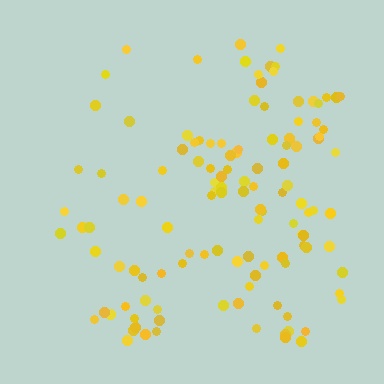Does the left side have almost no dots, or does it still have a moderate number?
Still a moderate number, just noticeably fewer than the right.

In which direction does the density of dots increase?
From left to right, with the right side densest.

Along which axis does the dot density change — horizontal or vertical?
Horizontal.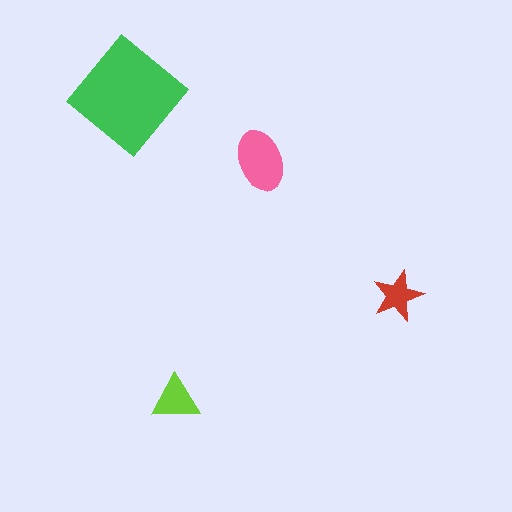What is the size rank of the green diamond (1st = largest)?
1st.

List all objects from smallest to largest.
The red star, the lime triangle, the pink ellipse, the green diamond.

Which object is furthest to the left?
The green diamond is leftmost.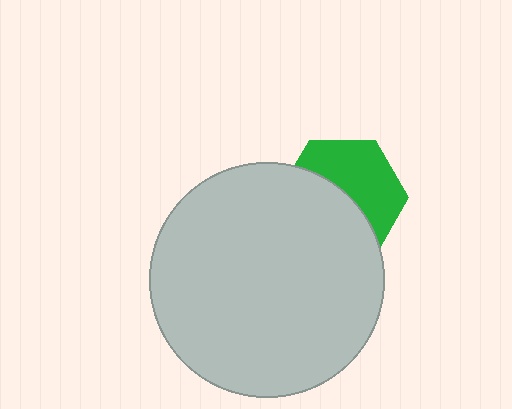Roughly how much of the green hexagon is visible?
About half of it is visible (roughly 49%).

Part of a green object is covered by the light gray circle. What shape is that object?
It is a hexagon.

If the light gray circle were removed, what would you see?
You would see the complete green hexagon.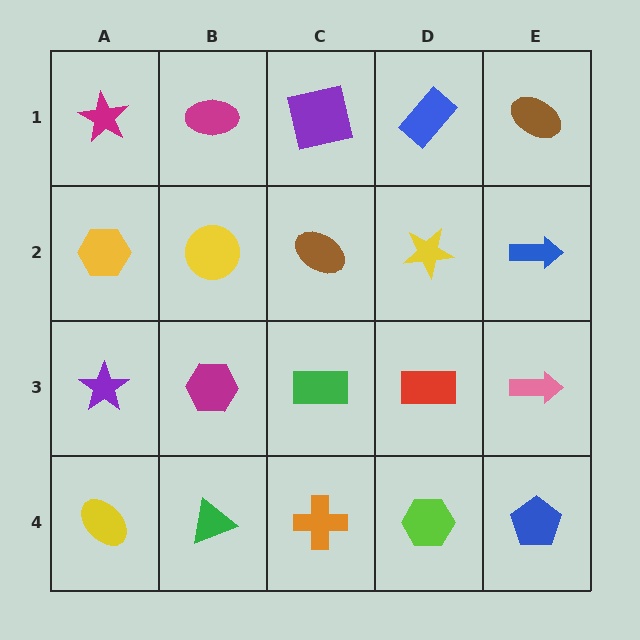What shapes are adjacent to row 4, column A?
A purple star (row 3, column A), a green triangle (row 4, column B).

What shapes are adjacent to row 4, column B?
A magenta hexagon (row 3, column B), a yellow ellipse (row 4, column A), an orange cross (row 4, column C).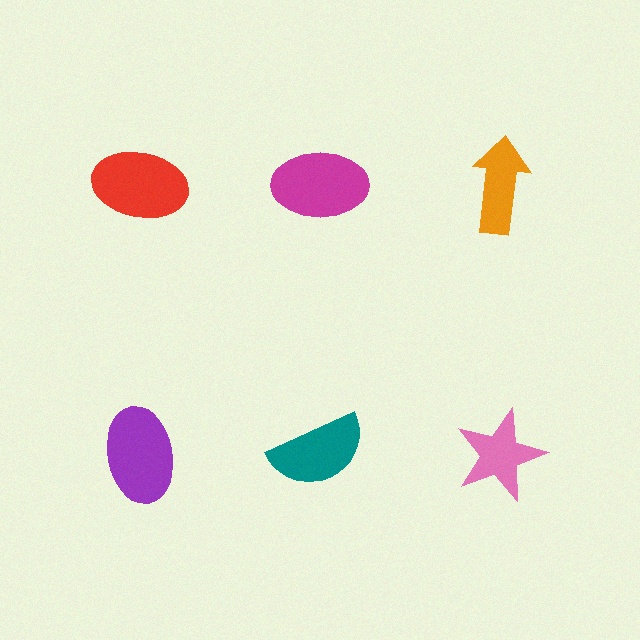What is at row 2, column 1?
A purple ellipse.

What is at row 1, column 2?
A magenta ellipse.